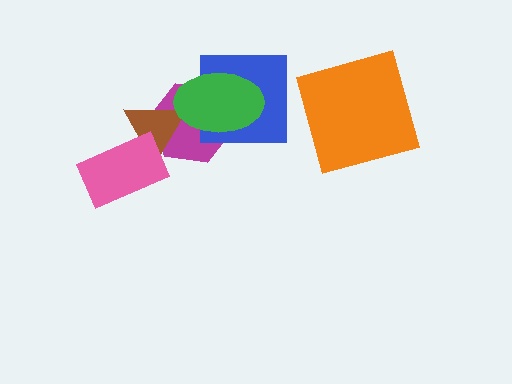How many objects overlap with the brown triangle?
3 objects overlap with the brown triangle.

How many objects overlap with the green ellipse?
3 objects overlap with the green ellipse.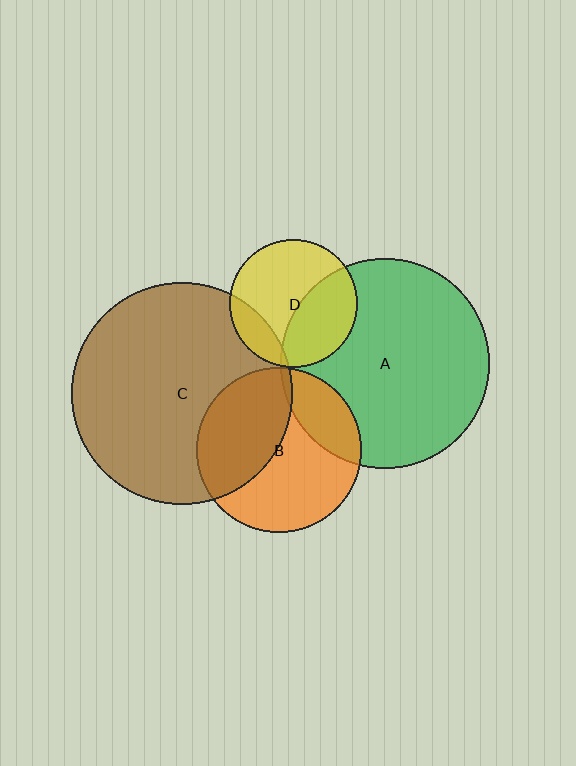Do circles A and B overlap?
Yes.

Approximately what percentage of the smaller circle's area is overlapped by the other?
Approximately 20%.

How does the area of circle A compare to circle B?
Approximately 1.6 times.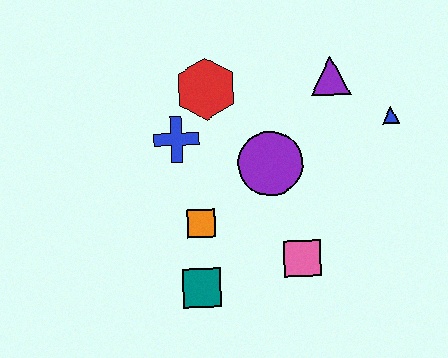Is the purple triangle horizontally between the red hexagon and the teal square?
No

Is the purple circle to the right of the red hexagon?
Yes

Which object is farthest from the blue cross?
The blue triangle is farthest from the blue cross.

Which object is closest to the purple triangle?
The blue triangle is closest to the purple triangle.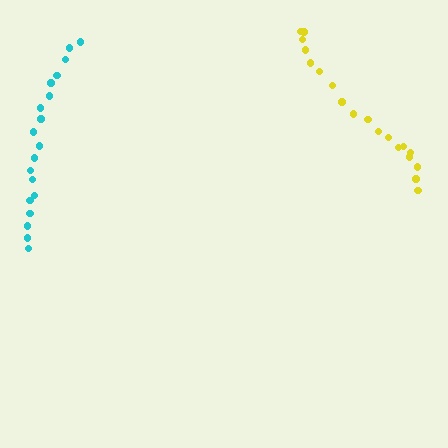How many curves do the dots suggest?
There are 2 distinct paths.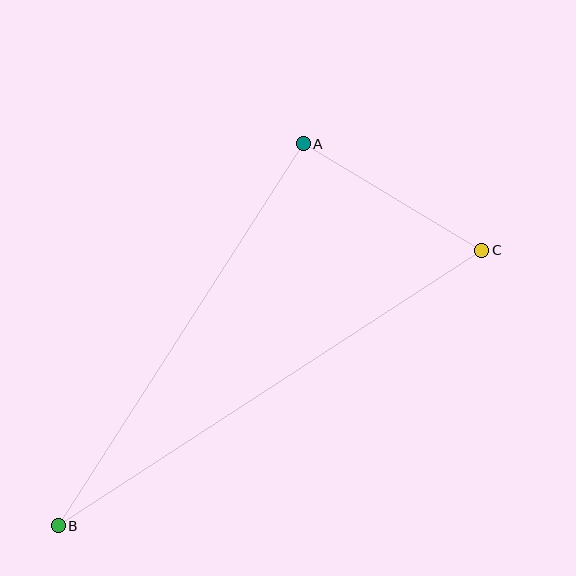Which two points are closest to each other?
Points A and C are closest to each other.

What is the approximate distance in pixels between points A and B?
The distance between A and B is approximately 454 pixels.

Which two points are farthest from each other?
Points B and C are farthest from each other.